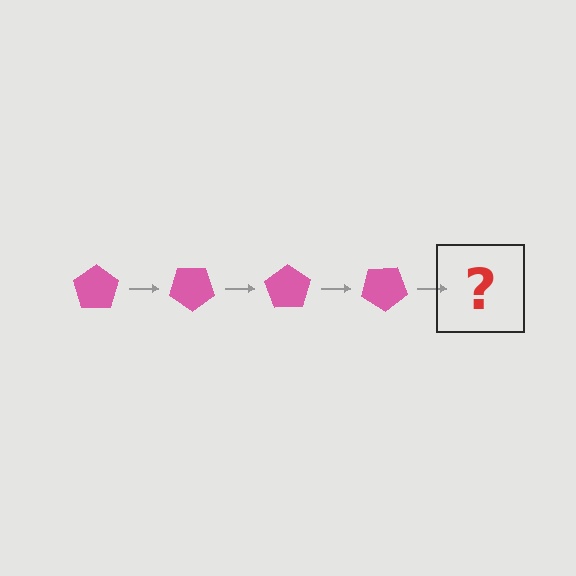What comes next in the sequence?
The next element should be a pink pentagon rotated 140 degrees.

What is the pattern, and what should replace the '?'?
The pattern is that the pentagon rotates 35 degrees each step. The '?' should be a pink pentagon rotated 140 degrees.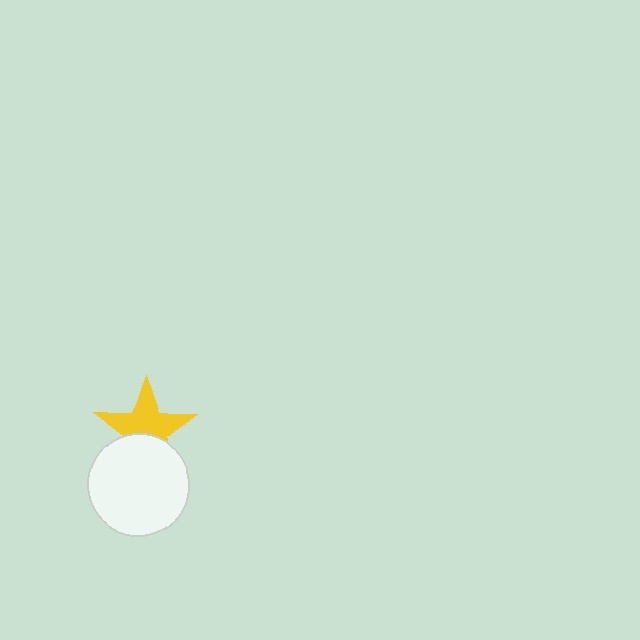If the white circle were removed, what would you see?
You would see the complete yellow star.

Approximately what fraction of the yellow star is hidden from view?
Roughly 39% of the yellow star is hidden behind the white circle.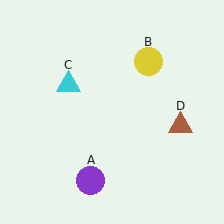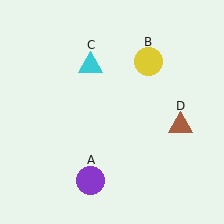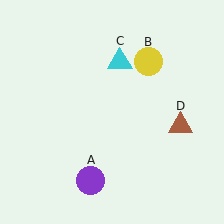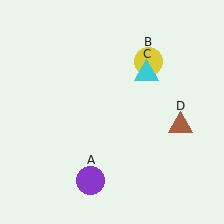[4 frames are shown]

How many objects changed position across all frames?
1 object changed position: cyan triangle (object C).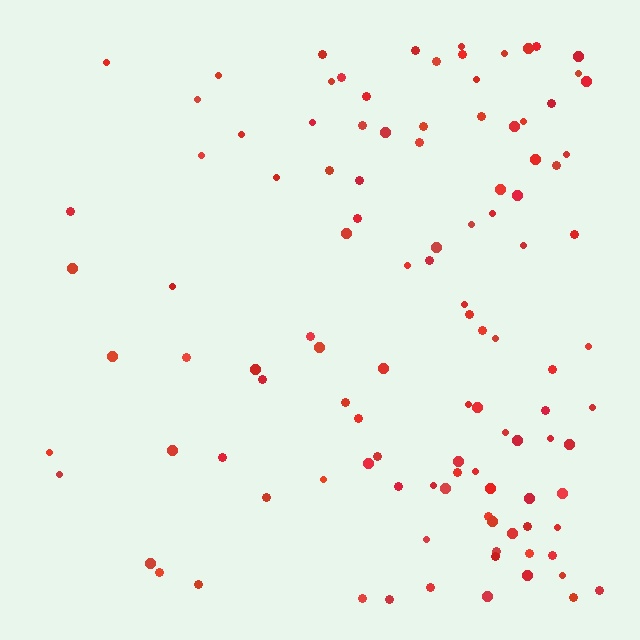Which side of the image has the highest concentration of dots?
The right.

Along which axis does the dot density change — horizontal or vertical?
Horizontal.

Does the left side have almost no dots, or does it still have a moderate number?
Still a moderate number, just noticeably fewer than the right.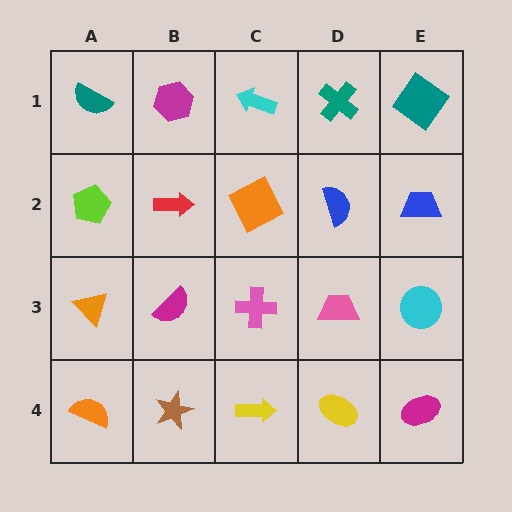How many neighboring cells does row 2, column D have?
4.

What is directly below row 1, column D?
A blue semicircle.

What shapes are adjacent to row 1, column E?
A blue trapezoid (row 2, column E), a teal cross (row 1, column D).